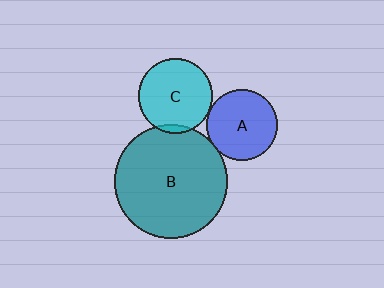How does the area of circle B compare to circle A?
Approximately 2.6 times.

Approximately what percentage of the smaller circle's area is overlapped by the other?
Approximately 5%.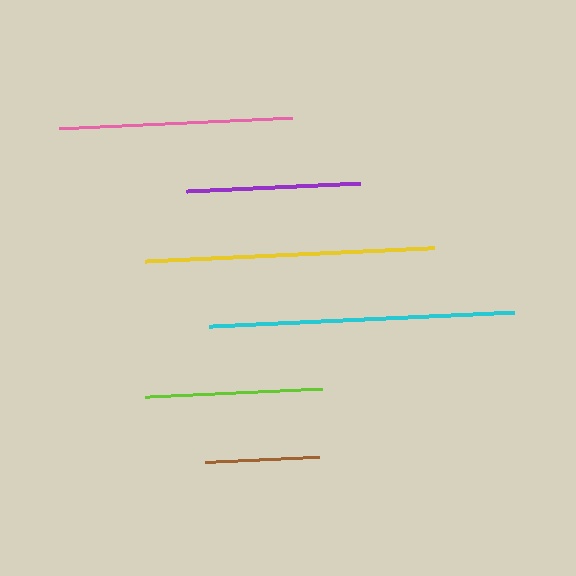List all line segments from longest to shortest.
From longest to shortest: cyan, yellow, pink, lime, purple, brown.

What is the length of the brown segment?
The brown segment is approximately 114 pixels long.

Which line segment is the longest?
The cyan line is the longest at approximately 305 pixels.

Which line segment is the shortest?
The brown line is the shortest at approximately 114 pixels.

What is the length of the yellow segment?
The yellow segment is approximately 290 pixels long.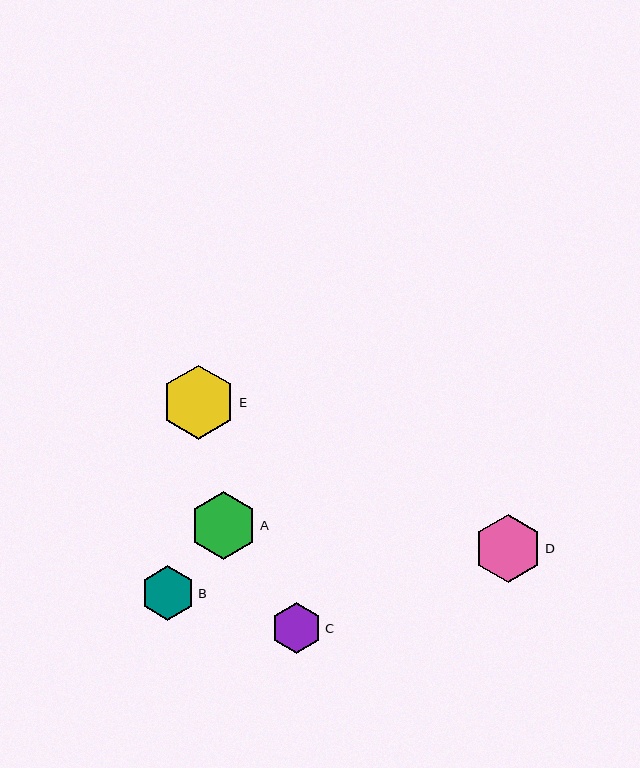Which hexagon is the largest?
Hexagon E is the largest with a size of approximately 74 pixels.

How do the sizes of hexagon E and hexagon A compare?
Hexagon E and hexagon A are approximately the same size.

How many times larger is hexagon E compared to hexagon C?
Hexagon E is approximately 1.4 times the size of hexagon C.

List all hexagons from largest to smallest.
From largest to smallest: E, D, A, B, C.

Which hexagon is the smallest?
Hexagon C is the smallest with a size of approximately 51 pixels.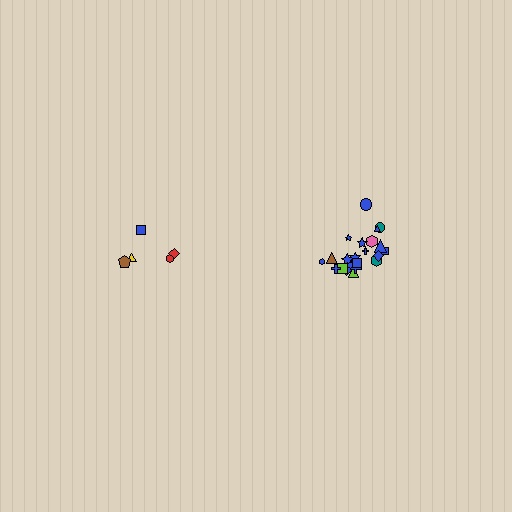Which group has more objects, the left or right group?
The right group.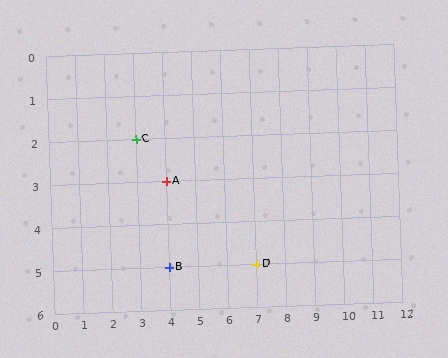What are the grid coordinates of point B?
Point B is at grid coordinates (4, 5).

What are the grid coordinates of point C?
Point C is at grid coordinates (3, 2).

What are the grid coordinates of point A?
Point A is at grid coordinates (4, 3).